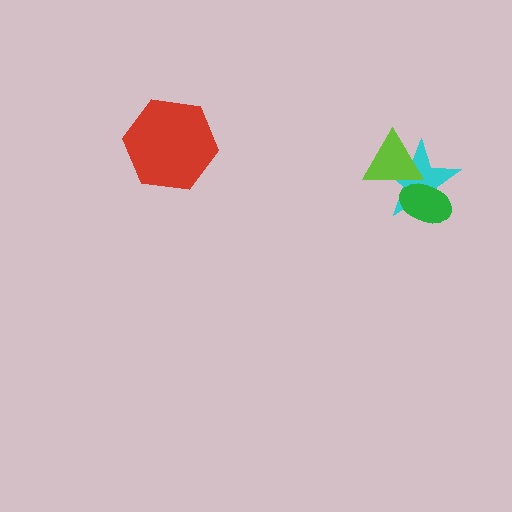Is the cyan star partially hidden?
Yes, it is partially covered by another shape.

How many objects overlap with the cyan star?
2 objects overlap with the cyan star.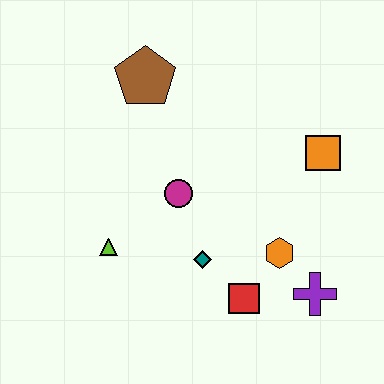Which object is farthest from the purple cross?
The brown pentagon is farthest from the purple cross.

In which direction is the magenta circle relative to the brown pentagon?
The magenta circle is below the brown pentagon.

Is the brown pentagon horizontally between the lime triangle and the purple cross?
Yes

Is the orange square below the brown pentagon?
Yes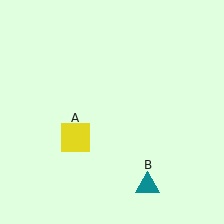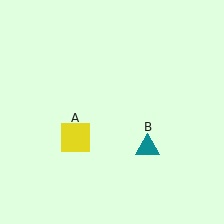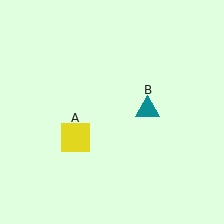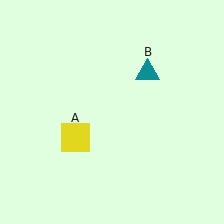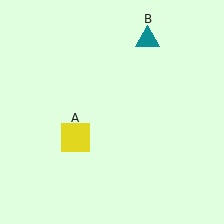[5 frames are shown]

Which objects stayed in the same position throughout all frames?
Yellow square (object A) remained stationary.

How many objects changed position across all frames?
1 object changed position: teal triangle (object B).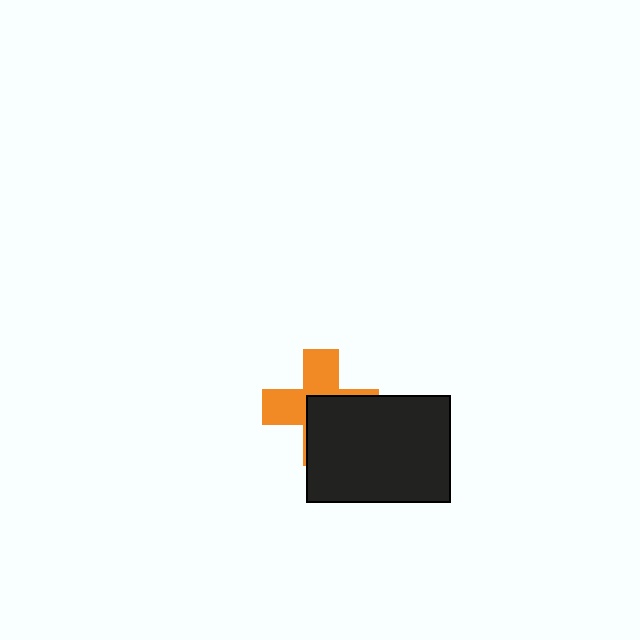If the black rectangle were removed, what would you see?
You would see the complete orange cross.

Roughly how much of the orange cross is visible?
About half of it is visible (roughly 50%).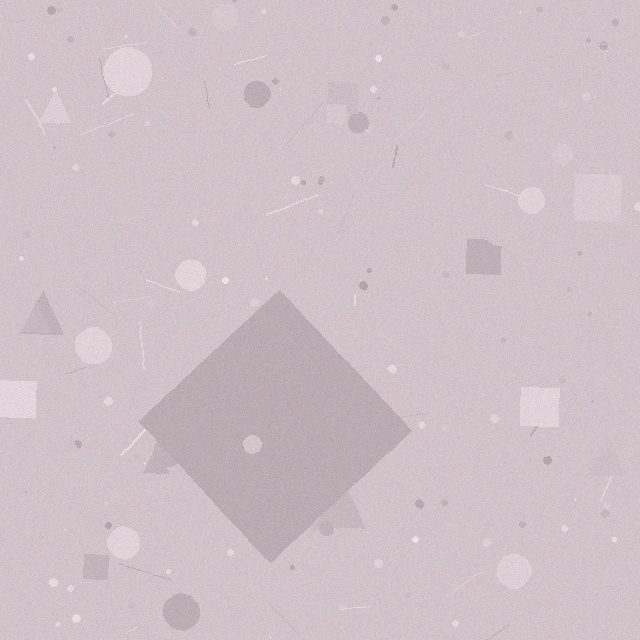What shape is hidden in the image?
A diamond is hidden in the image.